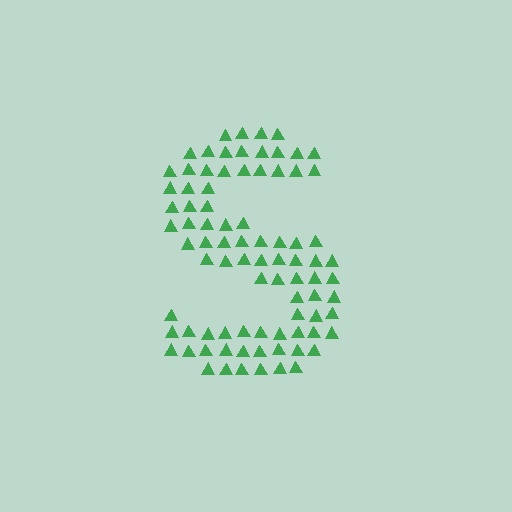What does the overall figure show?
The overall figure shows the letter S.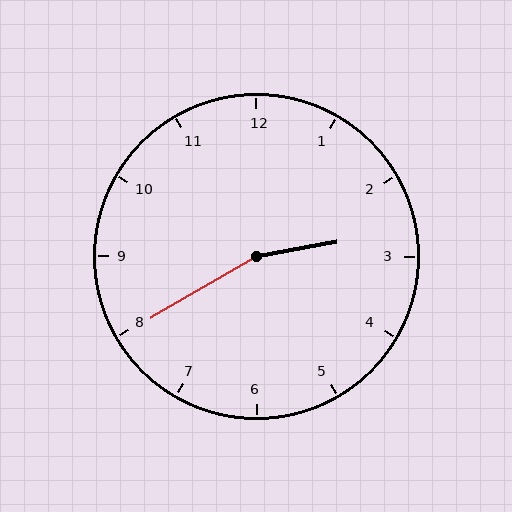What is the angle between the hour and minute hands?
Approximately 160 degrees.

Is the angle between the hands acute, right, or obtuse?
It is obtuse.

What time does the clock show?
2:40.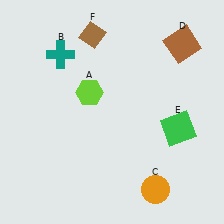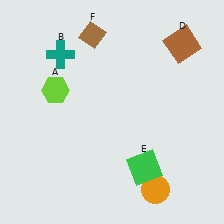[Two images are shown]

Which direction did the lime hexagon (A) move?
The lime hexagon (A) moved left.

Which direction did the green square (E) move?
The green square (E) moved down.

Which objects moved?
The objects that moved are: the lime hexagon (A), the green square (E).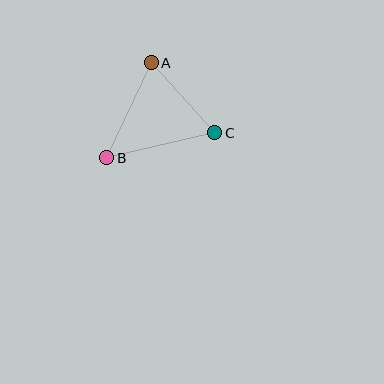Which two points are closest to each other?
Points A and C are closest to each other.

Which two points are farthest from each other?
Points B and C are farthest from each other.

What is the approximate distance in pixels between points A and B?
The distance between A and B is approximately 105 pixels.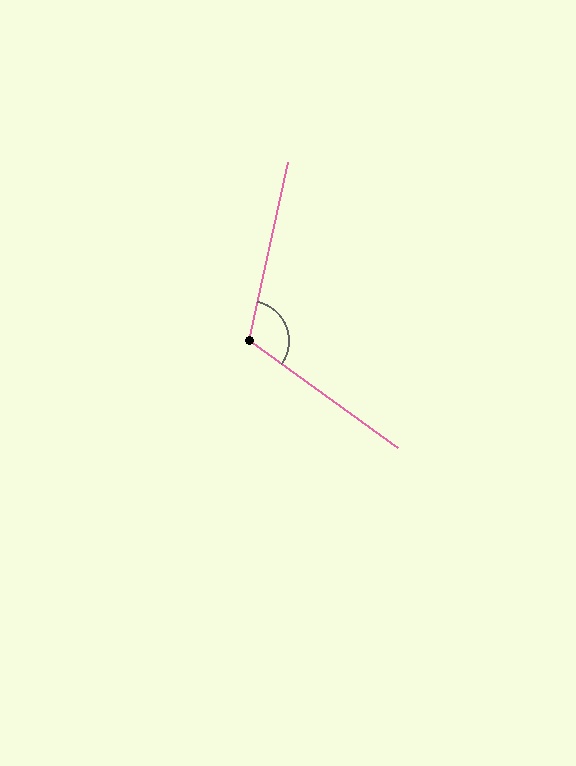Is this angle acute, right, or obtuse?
It is obtuse.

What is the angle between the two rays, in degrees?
Approximately 114 degrees.